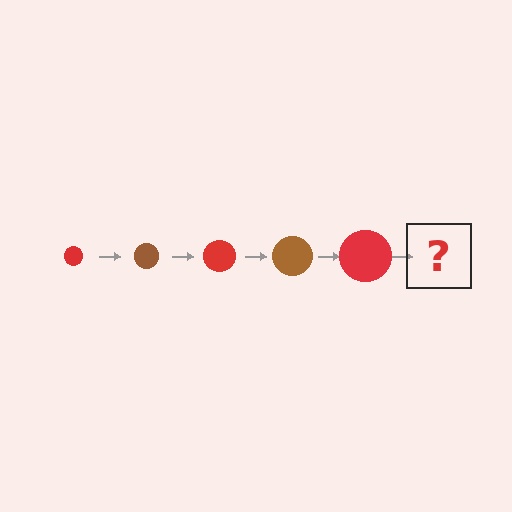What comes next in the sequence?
The next element should be a brown circle, larger than the previous one.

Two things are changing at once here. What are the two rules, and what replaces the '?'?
The two rules are that the circle grows larger each step and the color cycles through red and brown. The '?' should be a brown circle, larger than the previous one.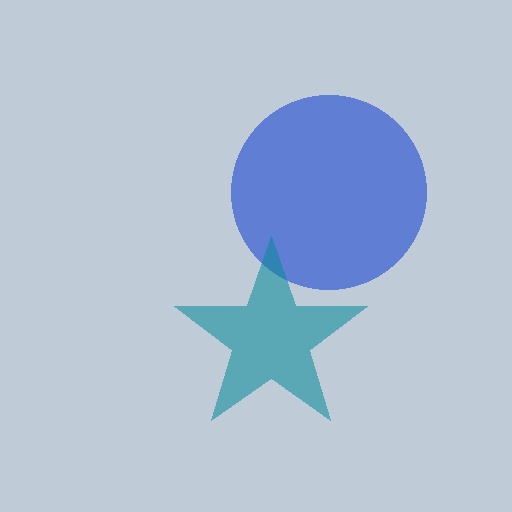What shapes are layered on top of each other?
The layered shapes are: a blue circle, a teal star.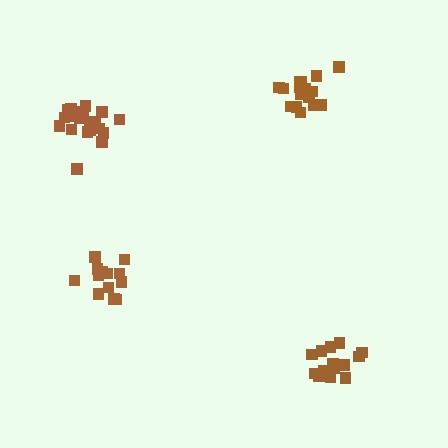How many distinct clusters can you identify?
There are 4 distinct clusters.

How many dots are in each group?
Group 1: 19 dots, Group 2: 13 dots, Group 3: 18 dots, Group 4: 14 dots (64 total).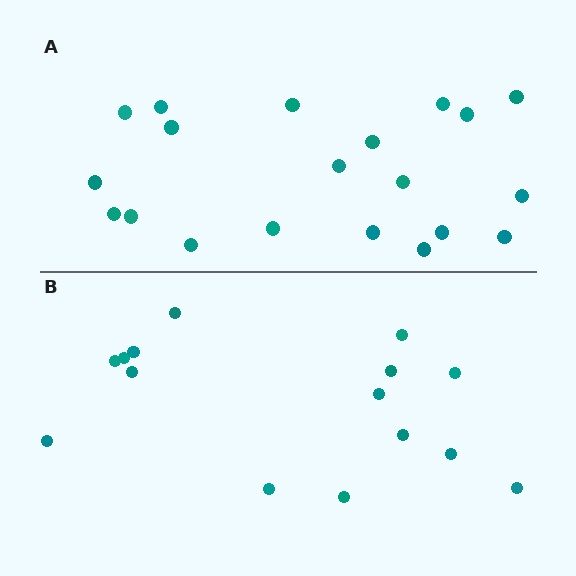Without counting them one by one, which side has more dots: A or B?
Region A (the top region) has more dots.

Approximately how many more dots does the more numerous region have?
Region A has about 5 more dots than region B.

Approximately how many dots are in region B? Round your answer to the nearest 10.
About 20 dots. (The exact count is 15, which rounds to 20.)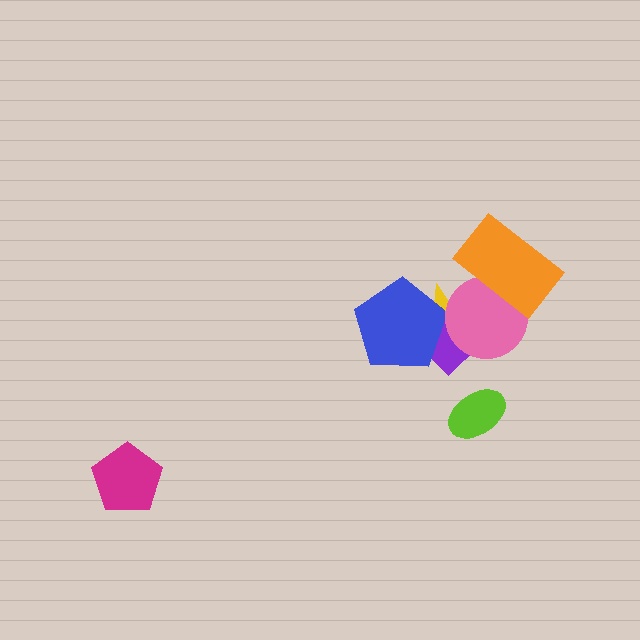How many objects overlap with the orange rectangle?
1 object overlaps with the orange rectangle.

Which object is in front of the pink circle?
The orange rectangle is in front of the pink circle.